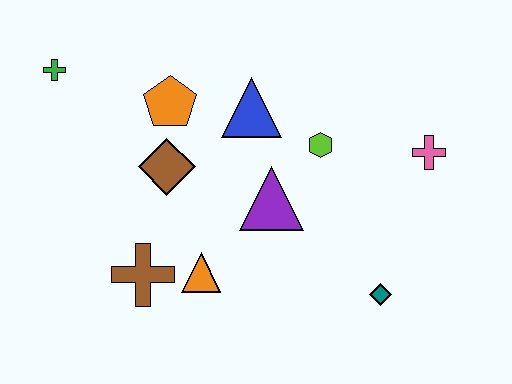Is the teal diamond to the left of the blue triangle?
No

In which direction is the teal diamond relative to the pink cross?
The teal diamond is below the pink cross.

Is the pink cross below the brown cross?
No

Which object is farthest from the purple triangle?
The green cross is farthest from the purple triangle.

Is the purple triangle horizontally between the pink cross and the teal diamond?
No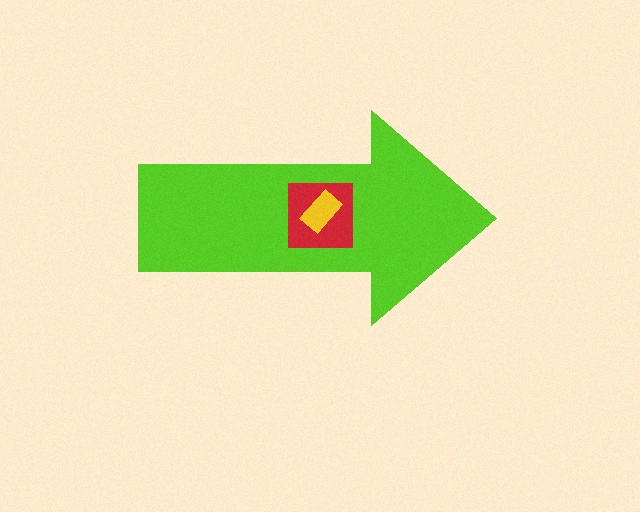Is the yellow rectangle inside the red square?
Yes.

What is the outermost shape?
The lime arrow.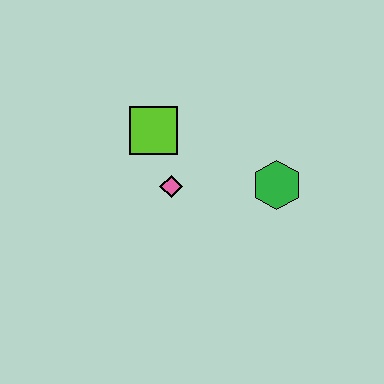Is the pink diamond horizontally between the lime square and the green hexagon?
Yes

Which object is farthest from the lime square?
The green hexagon is farthest from the lime square.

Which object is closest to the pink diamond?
The lime square is closest to the pink diamond.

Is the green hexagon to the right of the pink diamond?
Yes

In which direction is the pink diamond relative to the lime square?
The pink diamond is below the lime square.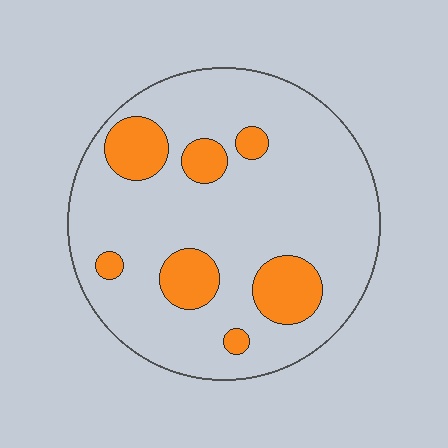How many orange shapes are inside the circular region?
7.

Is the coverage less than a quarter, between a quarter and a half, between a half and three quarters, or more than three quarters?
Less than a quarter.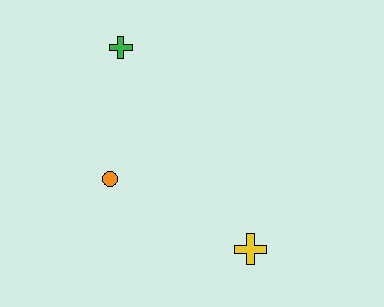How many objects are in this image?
There are 3 objects.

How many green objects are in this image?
There is 1 green object.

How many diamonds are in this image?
There are no diamonds.